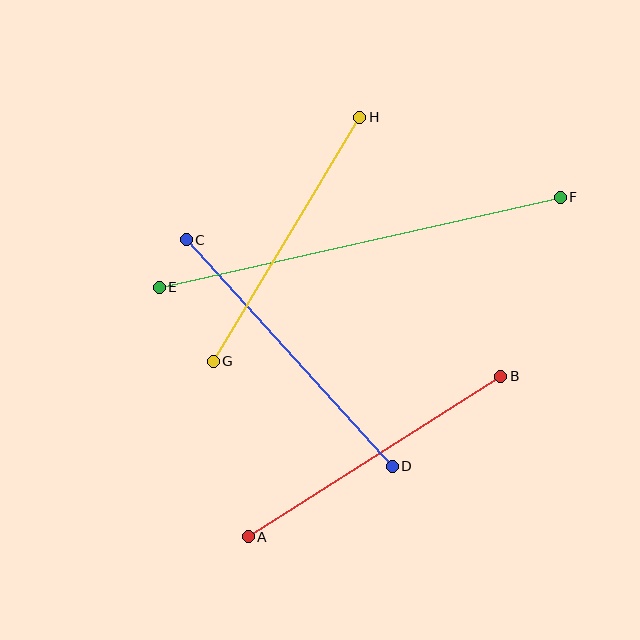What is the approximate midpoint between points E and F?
The midpoint is at approximately (360, 242) pixels.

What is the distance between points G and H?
The distance is approximately 285 pixels.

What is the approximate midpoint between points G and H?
The midpoint is at approximately (287, 239) pixels.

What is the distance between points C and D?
The distance is approximately 306 pixels.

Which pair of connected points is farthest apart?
Points E and F are farthest apart.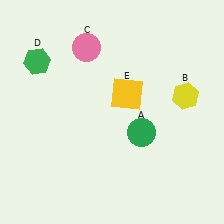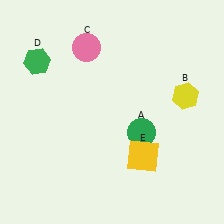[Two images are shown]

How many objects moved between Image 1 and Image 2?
1 object moved between the two images.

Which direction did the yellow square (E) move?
The yellow square (E) moved down.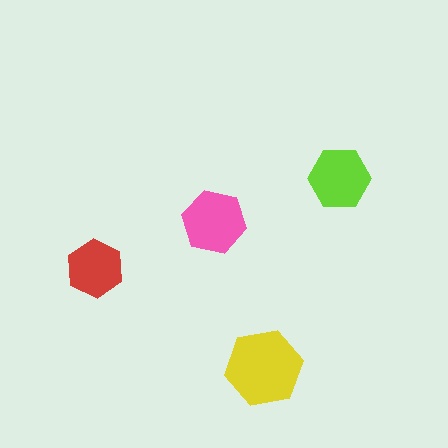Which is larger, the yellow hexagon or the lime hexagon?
The yellow one.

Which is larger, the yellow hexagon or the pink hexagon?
The yellow one.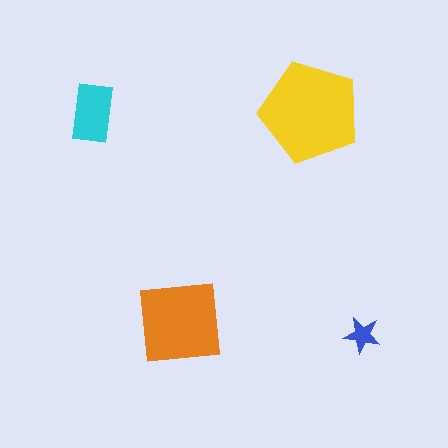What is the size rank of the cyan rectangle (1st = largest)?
3rd.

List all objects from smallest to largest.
The blue star, the cyan rectangle, the orange square, the yellow pentagon.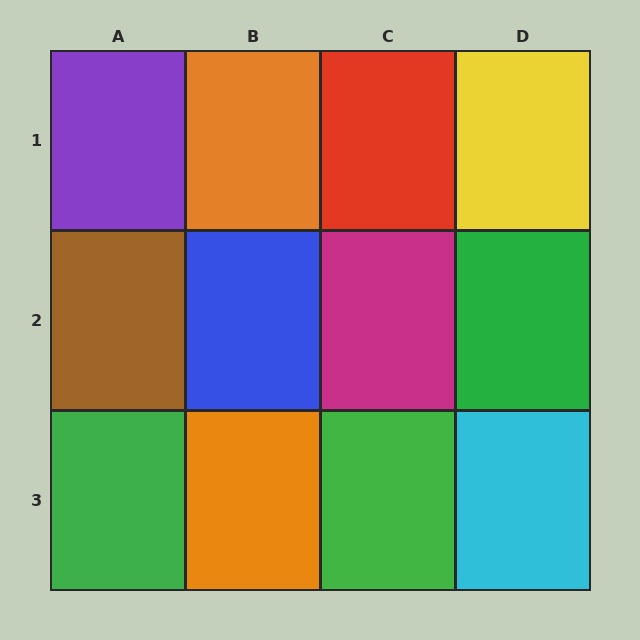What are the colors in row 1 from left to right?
Purple, orange, red, yellow.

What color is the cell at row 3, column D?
Cyan.